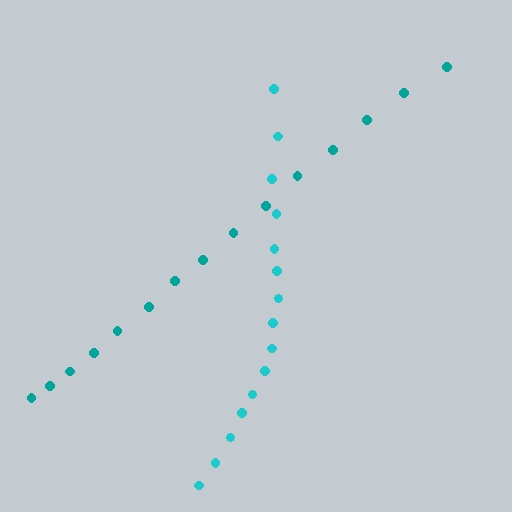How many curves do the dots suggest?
There are 2 distinct paths.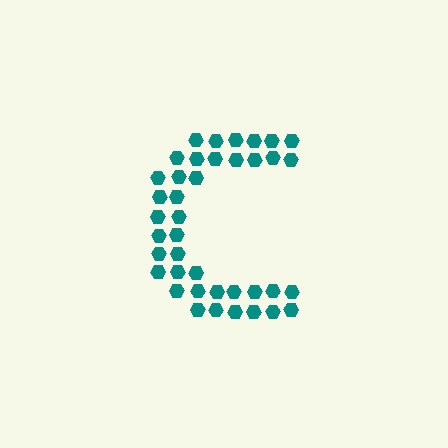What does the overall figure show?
The overall figure shows the letter C.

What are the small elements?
The small elements are hexagons.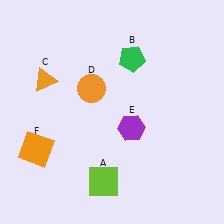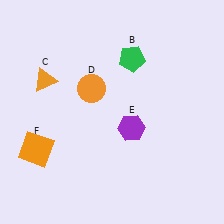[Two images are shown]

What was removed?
The lime square (A) was removed in Image 2.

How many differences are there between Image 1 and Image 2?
There is 1 difference between the two images.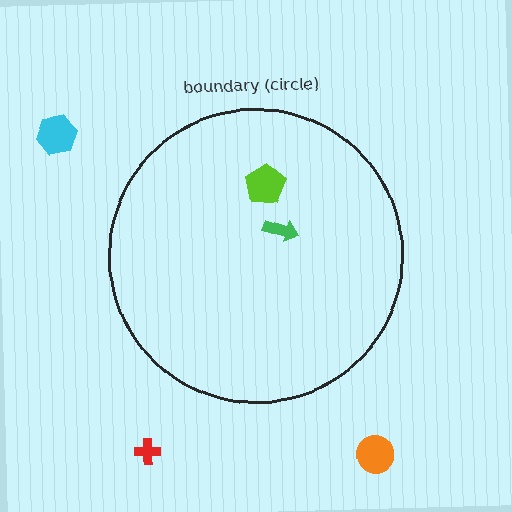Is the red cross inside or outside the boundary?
Outside.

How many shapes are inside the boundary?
2 inside, 3 outside.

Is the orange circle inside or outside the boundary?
Outside.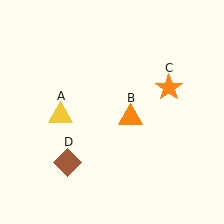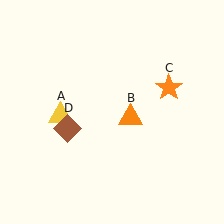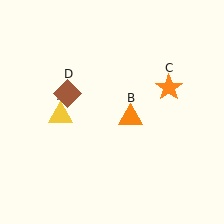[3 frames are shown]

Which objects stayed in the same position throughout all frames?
Yellow triangle (object A) and orange triangle (object B) and orange star (object C) remained stationary.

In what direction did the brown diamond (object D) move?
The brown diamond (object D) moved up.